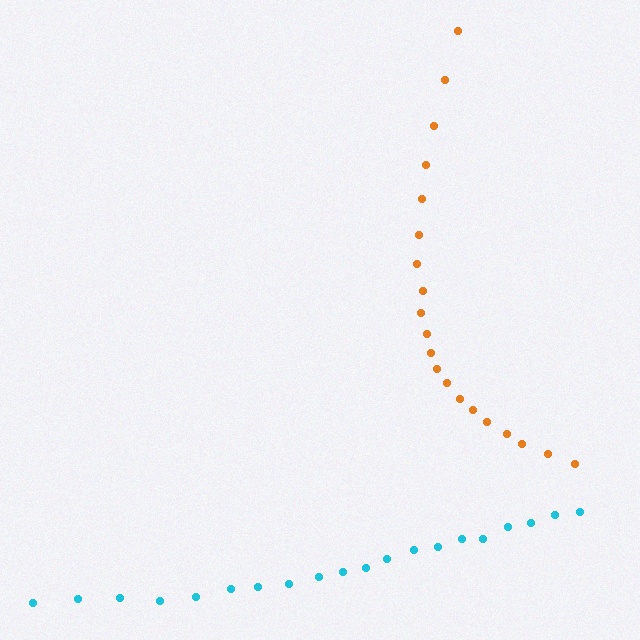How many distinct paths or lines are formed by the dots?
There are 2 distinct paths.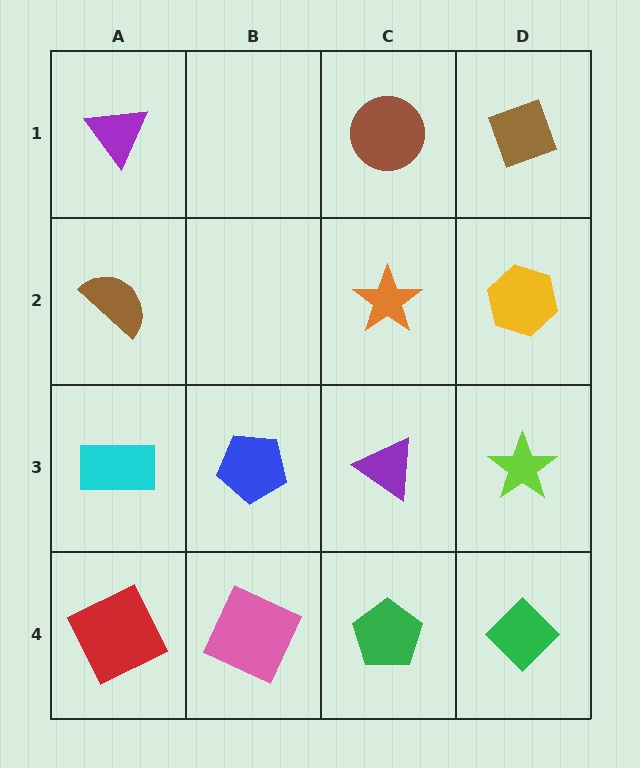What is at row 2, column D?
A yellow hexagon.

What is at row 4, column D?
A green diamond.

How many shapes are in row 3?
4 shapes.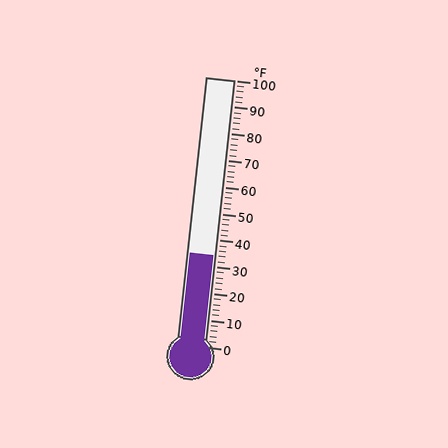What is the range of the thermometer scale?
The thermometer scale ranges from 0°F to 100°F.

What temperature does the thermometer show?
The thermometer shows approximately 34°F.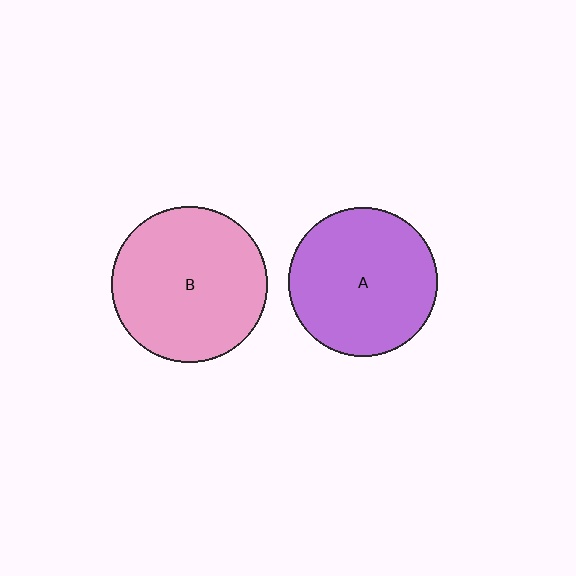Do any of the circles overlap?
No, none of the circles overlap.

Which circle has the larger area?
Circle B (pink).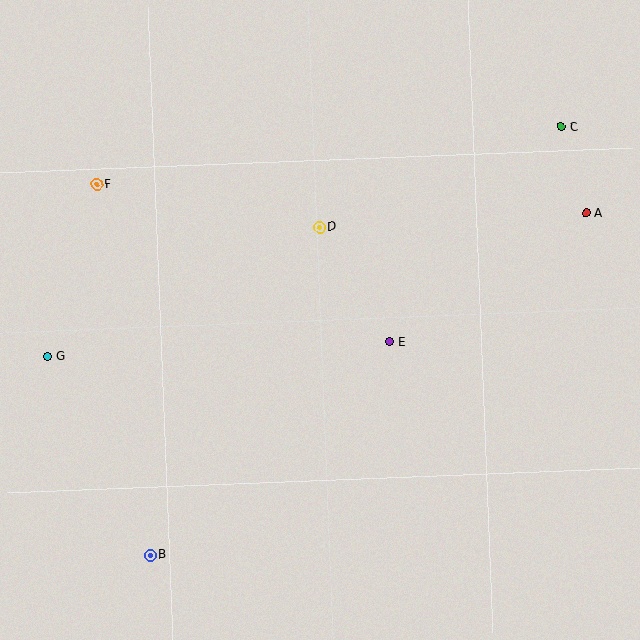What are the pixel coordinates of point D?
Point D is at (319, 227).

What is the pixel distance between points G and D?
The distance between G and D is 300 pixels.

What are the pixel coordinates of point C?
Point C is at (562, 127).